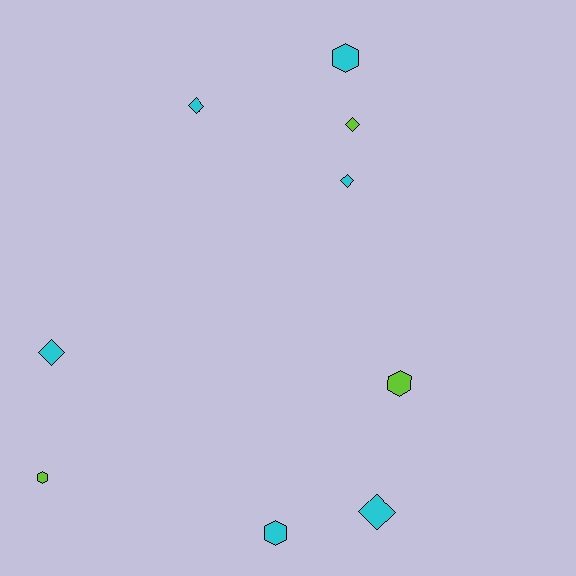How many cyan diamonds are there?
There are 4 cyan diamonds.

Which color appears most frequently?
Cyan, with 6 objects.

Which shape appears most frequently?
Diamond, with 5 objects.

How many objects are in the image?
There are 9 objects.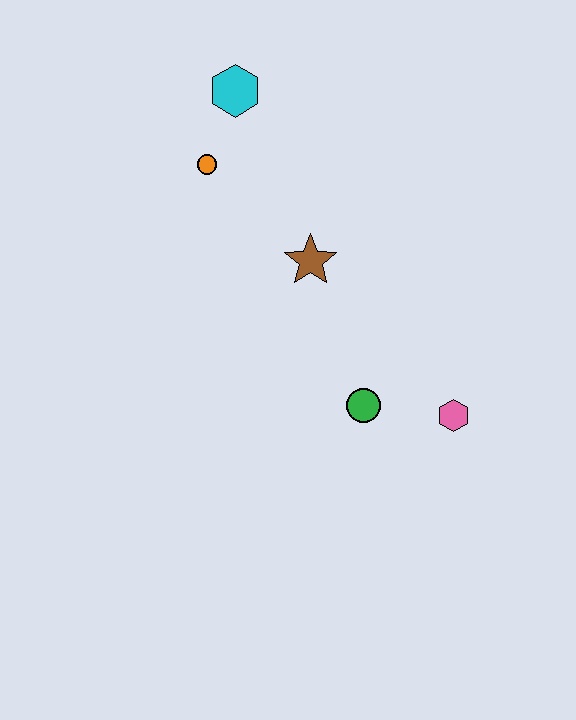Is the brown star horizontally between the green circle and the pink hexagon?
No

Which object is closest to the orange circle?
The cyan hexagon is closest to the orange circle.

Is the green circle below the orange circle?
Yes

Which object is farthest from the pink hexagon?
The cyan hexagon is farthest from the pink hexagon.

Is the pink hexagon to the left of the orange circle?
No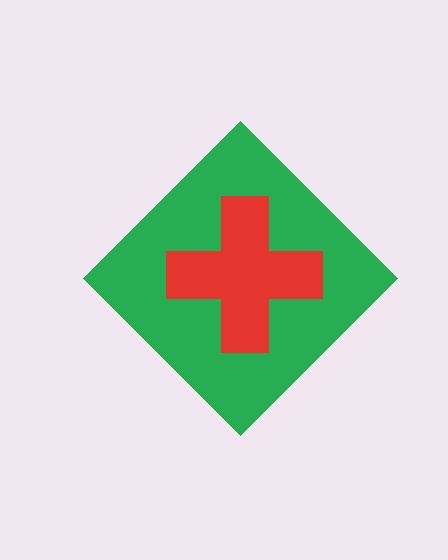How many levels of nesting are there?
2.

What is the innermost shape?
The red cross.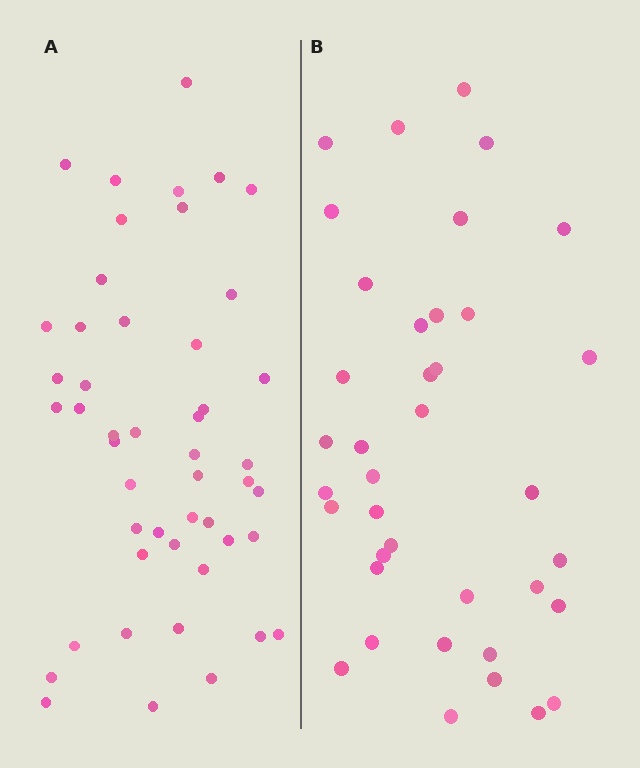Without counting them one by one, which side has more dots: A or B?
Region A (the left region) has more dots.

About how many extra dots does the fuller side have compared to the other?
Region A has roughly 10 or so more dots than region B.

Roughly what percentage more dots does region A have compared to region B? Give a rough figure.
About 25% more.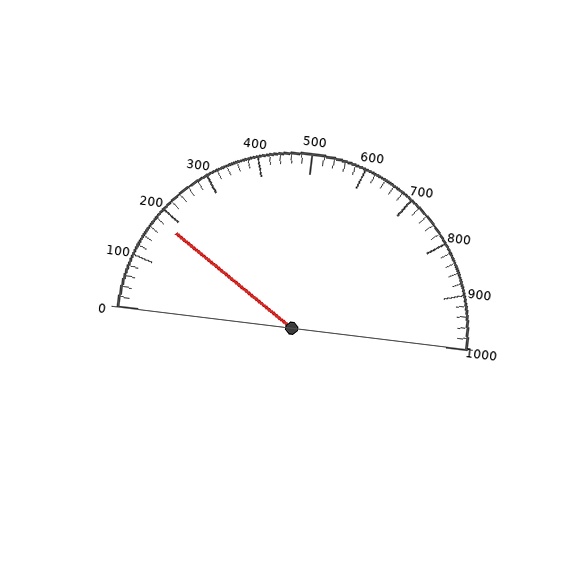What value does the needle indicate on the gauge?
The needle indicates approximately 180.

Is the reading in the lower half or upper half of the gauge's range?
The reading is in the lower half of the range (0 to 1000).